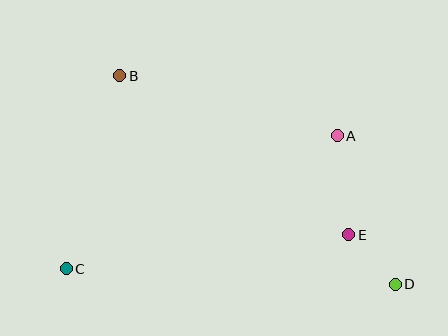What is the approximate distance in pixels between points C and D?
The distance between C and D is approximately 330 pixels.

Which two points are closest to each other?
Points D and E are closest to each other.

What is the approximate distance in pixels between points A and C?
The distance between A and C is approximately 302 pixels.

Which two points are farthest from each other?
Points B and D are farthest from each other.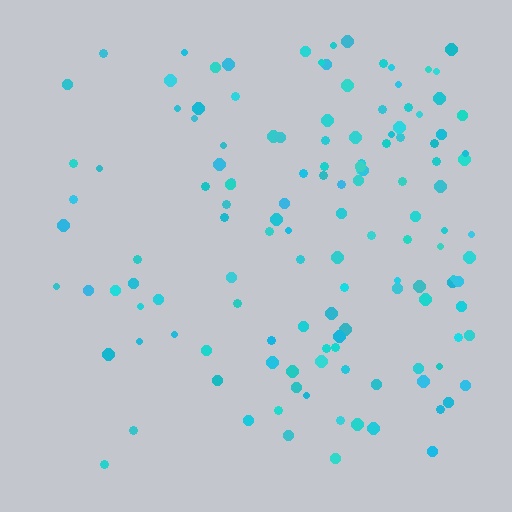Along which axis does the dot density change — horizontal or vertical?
Horizontal.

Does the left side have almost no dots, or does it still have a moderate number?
Still a moderate number, just noticeably fewer than the right.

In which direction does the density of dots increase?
From left to right, with the right side densest.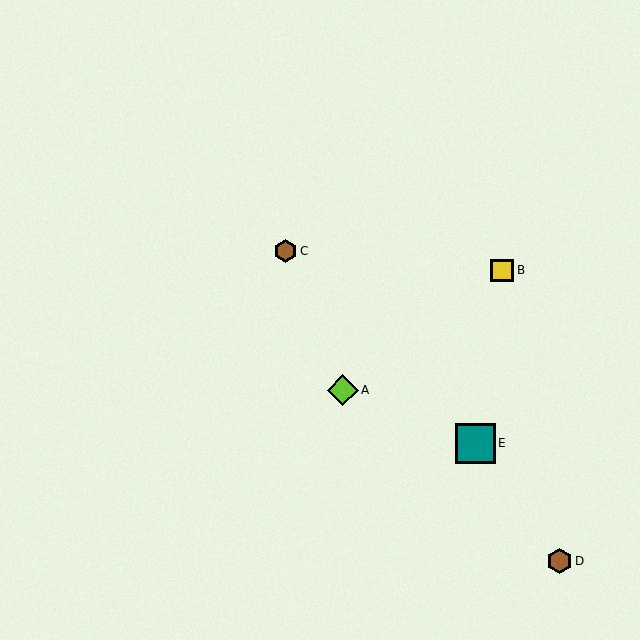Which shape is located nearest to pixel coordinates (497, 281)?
The yellow square (labeled B) at (502, 270) is nearest to that location.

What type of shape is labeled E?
Shape E is a teal square.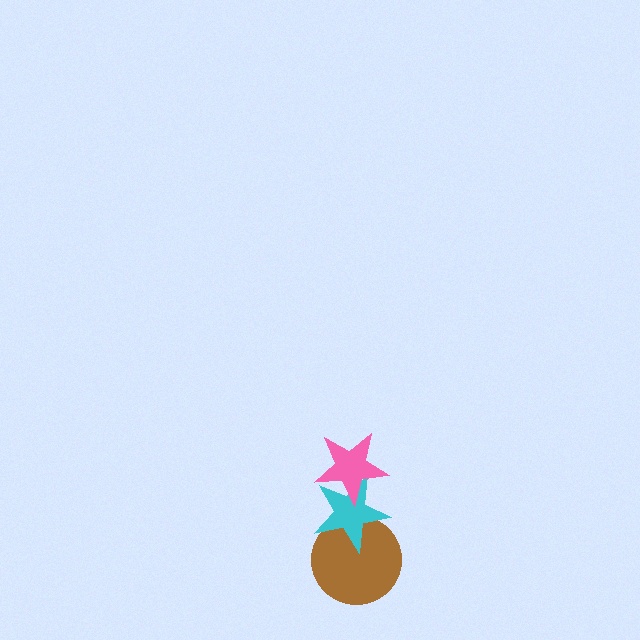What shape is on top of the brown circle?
The cyan star is on top of the brown circle.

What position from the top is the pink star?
The pink star is 1st from the top.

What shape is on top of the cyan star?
The pink star is on top of the cyan star.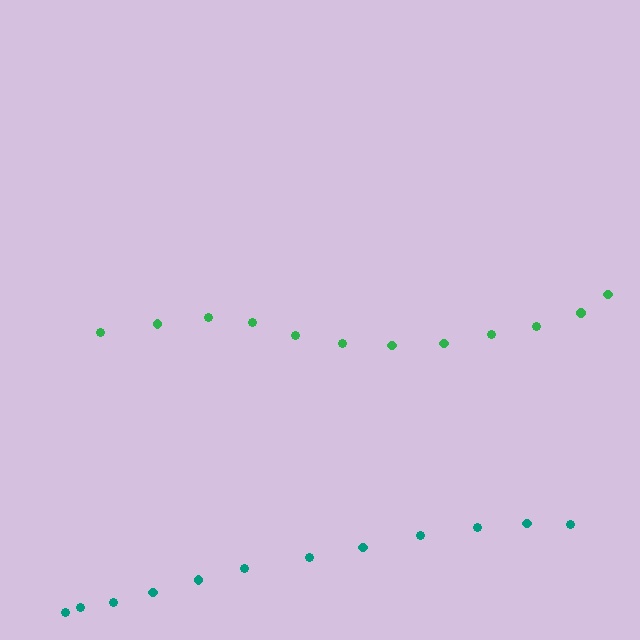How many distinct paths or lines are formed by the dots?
There are 2 distinct paths.